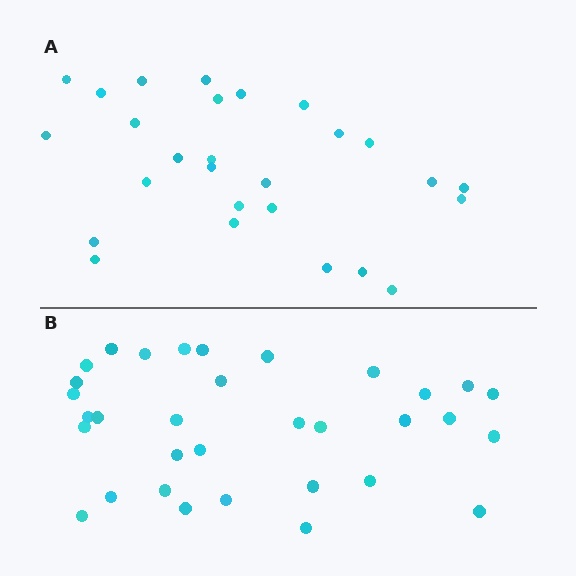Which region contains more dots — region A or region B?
Region B (the bottom region) has more dots.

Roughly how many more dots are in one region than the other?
Region B has about 6 more dots than region A.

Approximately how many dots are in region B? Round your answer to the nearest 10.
About 30 dots. (The exact count is 33, which rounds to 30.)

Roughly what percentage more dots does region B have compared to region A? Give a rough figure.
About 20% more.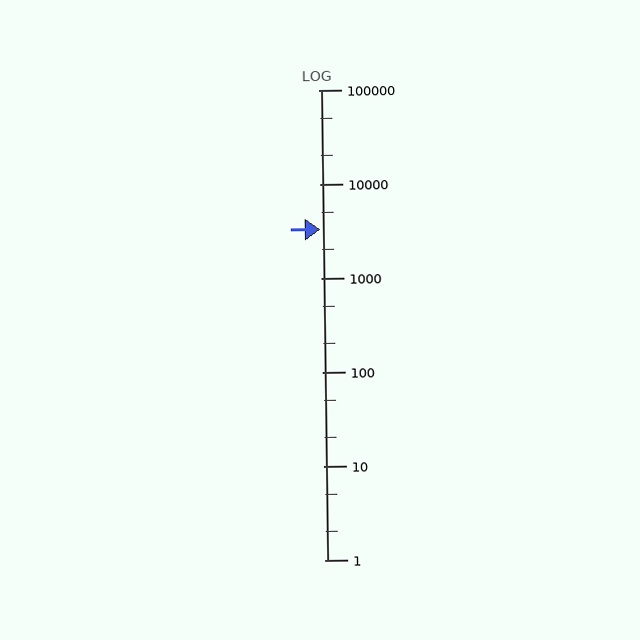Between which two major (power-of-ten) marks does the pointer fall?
The pointer is between 1000 and 10000.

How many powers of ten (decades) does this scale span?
The scale spans 5 decades, from 1 to 100000.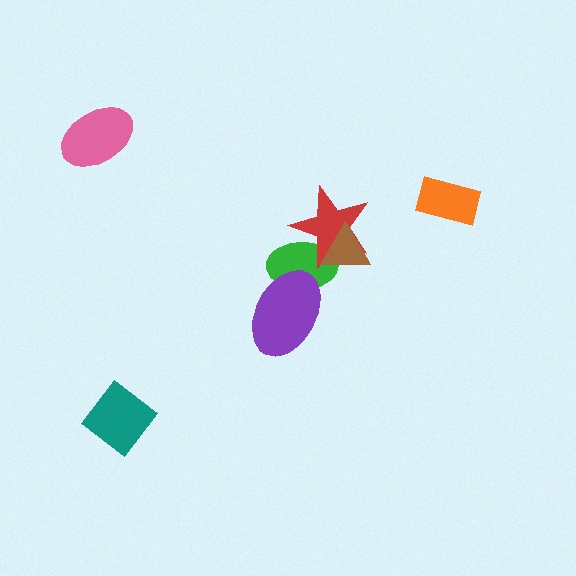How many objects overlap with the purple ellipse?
1 object overlaps with the purple ellipse.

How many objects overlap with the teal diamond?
0 objects overlap with the teal diamond.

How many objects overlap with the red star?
2 objects overlap with the red star.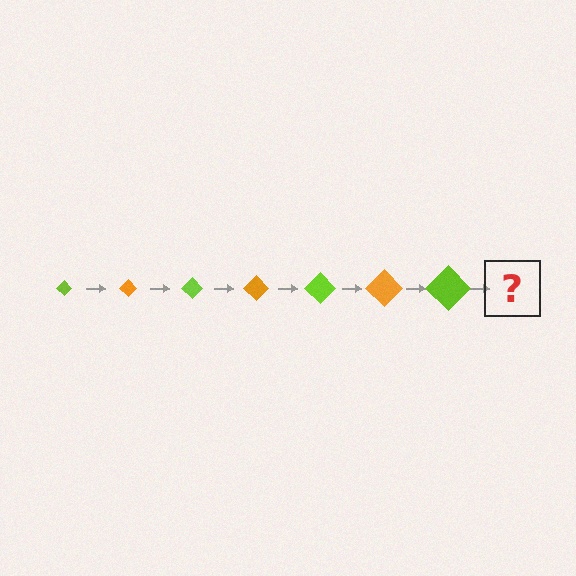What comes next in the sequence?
The next element should be an orange diamond, larger than the previous one.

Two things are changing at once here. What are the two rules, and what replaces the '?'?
The two rules are that the diamond grows larger each step and the color cycles through lime and orange. The '?' should be an orange diamond, larger than the previous one.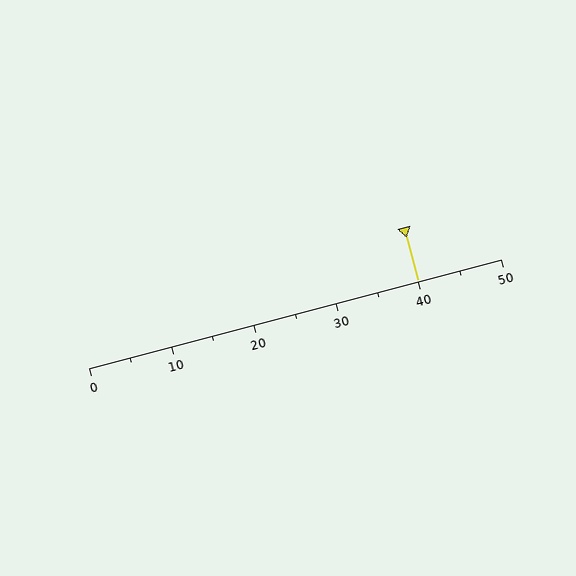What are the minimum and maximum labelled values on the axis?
The axis runs from 0 to 50.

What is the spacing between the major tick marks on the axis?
The major ticks are spaced 10 apart.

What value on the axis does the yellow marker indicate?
The marker indicates approximately 40.